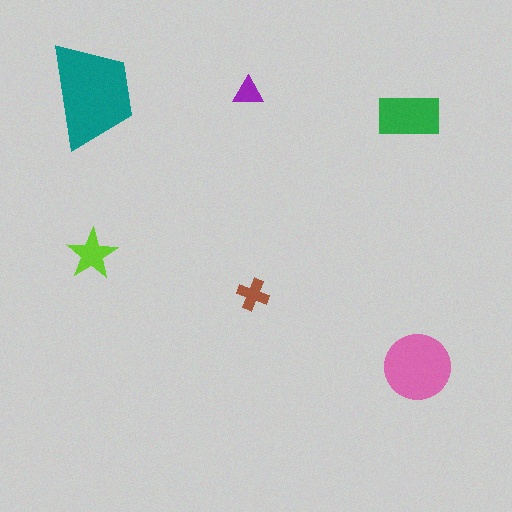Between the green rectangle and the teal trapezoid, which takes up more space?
The teal trapezoid.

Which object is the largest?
The teal trapezoid.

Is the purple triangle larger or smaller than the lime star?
Smaller.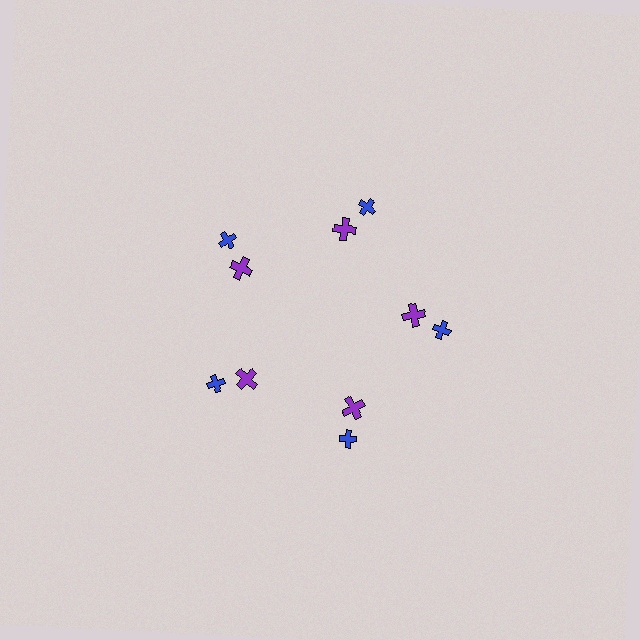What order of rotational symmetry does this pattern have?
This pattern has 5-fold rotational symmetry.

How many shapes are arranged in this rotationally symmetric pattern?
There are 10 shapes, arranged in 5 groups of 2.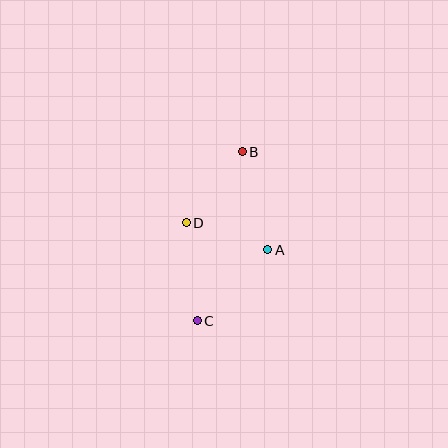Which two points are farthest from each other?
Points B and C are farthest from each other.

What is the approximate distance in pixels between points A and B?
The distance between A and B is approximately 101 pixels.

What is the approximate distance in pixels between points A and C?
The distance between A and C is approximately 100 pixels.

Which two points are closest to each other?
Points A and D are closest to each other.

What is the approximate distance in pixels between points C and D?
The distance between C and D is approximately 99 pixels.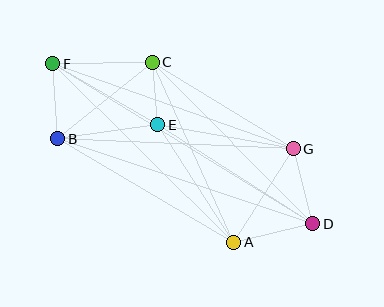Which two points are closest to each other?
Points C and E are closest to each other.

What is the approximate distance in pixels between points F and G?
The distance between F and G is approximately 255 pixels.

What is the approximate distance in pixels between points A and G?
The distance between A and G is approximately 111 pixels.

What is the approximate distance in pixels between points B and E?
The distance between B and E is approximately 101 pixels.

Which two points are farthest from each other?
Points D and F are farthest from each other.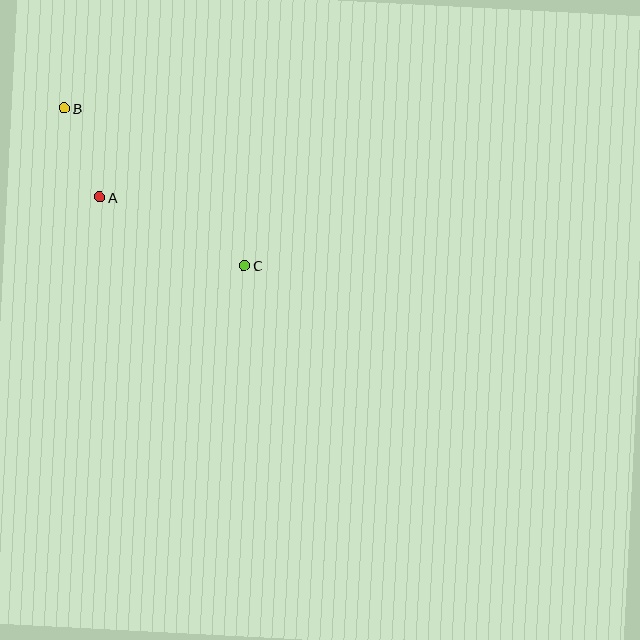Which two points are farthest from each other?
Points B and C are farthest from each other.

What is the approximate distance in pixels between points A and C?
The distance between A and C is approximately 160 pixels.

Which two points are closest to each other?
Points A and B are closest to each other.